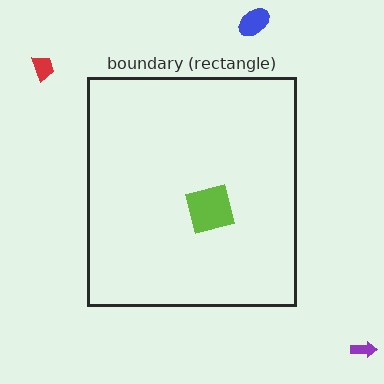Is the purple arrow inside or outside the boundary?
Outside.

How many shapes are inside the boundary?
1 inside, 3 outside.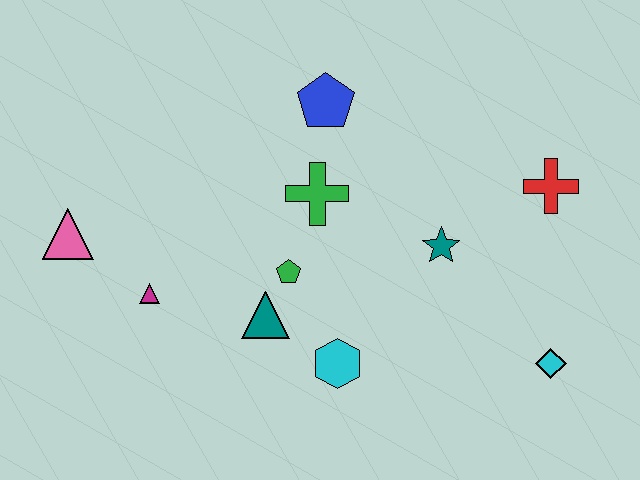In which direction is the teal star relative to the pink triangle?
The teal star is to the right of the pink triangle.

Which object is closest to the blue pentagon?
The green cross is closest to the blue pentagon.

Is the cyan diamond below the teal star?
Yes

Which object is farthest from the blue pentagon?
The cyan diamond is farthest from the blue pentagon.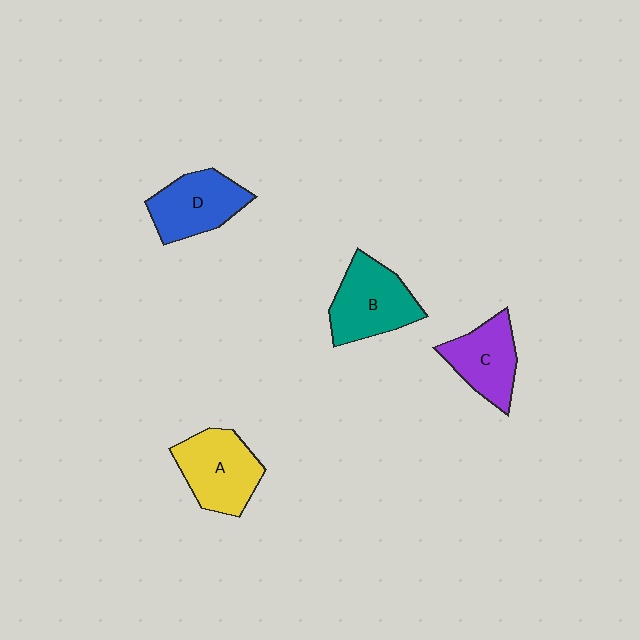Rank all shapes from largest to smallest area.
From largest to smallest: A (yellow), B (teal), D (blue), C (purple).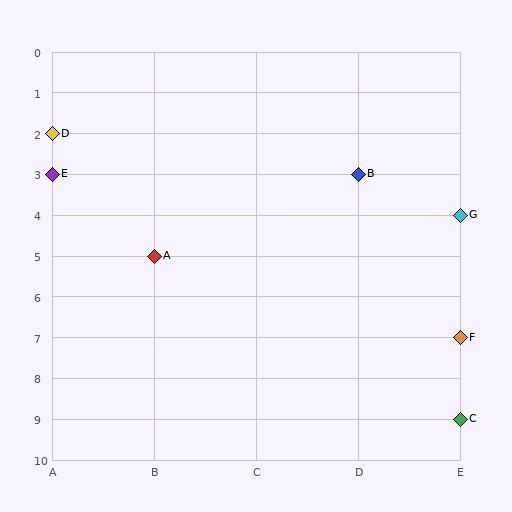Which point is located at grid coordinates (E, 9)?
Point C is at (E, 9).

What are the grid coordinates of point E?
Point E is at grid coordinates (A, 3).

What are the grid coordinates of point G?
Point G is at grid coordinates (E, 4).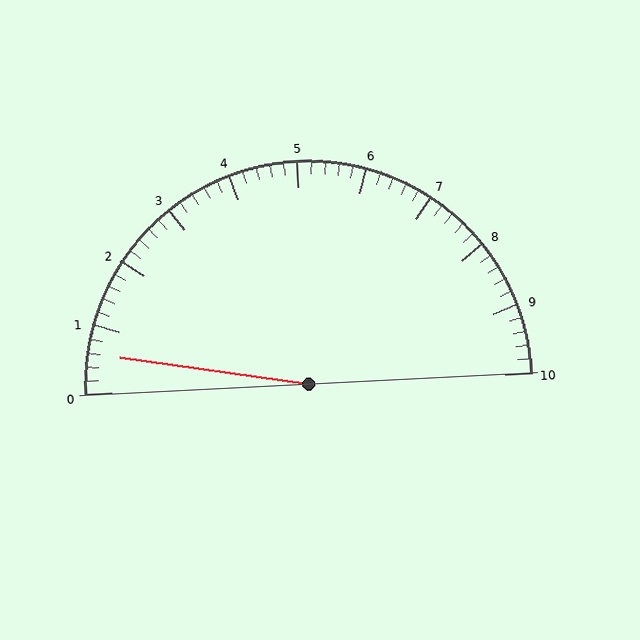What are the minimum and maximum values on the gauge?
The gauge ranges from 0 to 10.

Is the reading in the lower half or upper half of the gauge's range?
The reading is in the lower half of the range (0 to 10).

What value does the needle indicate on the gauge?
The needle indicates approximately 0.6.